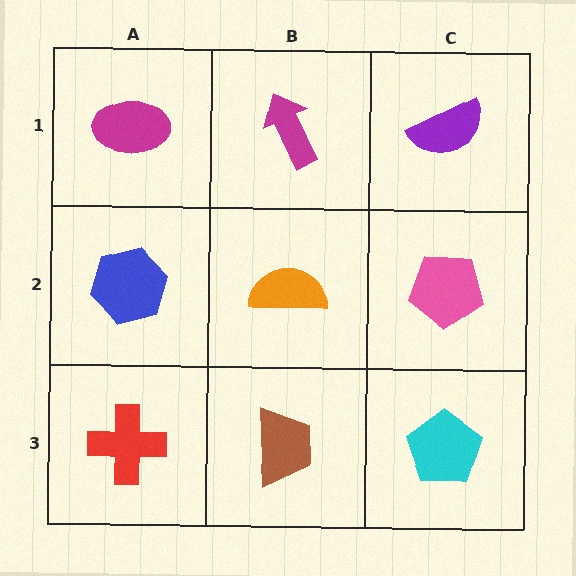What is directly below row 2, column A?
A red cross.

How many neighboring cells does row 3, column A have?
2.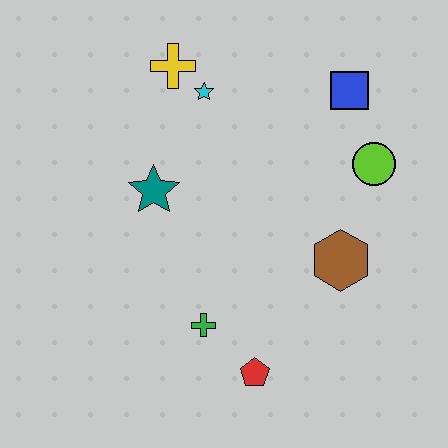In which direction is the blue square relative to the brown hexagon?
The blue square is above the brown hexagon.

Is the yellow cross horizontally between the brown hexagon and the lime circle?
No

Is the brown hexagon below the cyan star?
Yes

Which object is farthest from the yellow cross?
The red pentagon is farthest from the yellow cross.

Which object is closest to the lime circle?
The blue square is closest to the lime circle.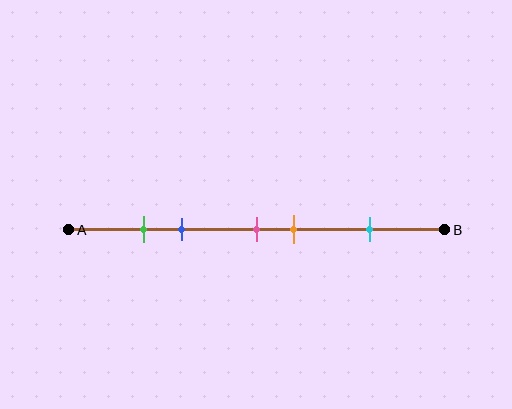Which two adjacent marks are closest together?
The green and blue marks are the closest adjacent pair.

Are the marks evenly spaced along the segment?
No, the marks are not evenly spaced.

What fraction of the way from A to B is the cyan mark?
The cyan mark is approximately 80% (0.8) of the way from A to B.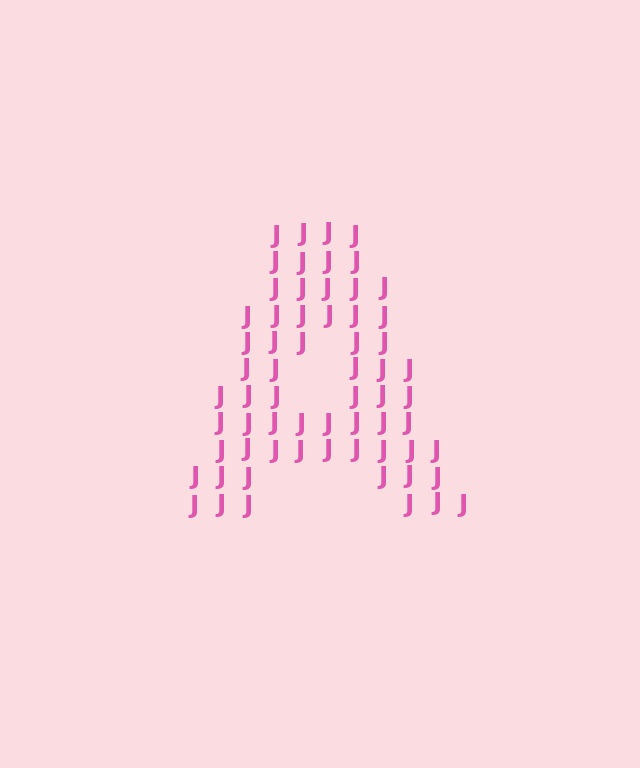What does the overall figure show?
The overall figure shows the letter A.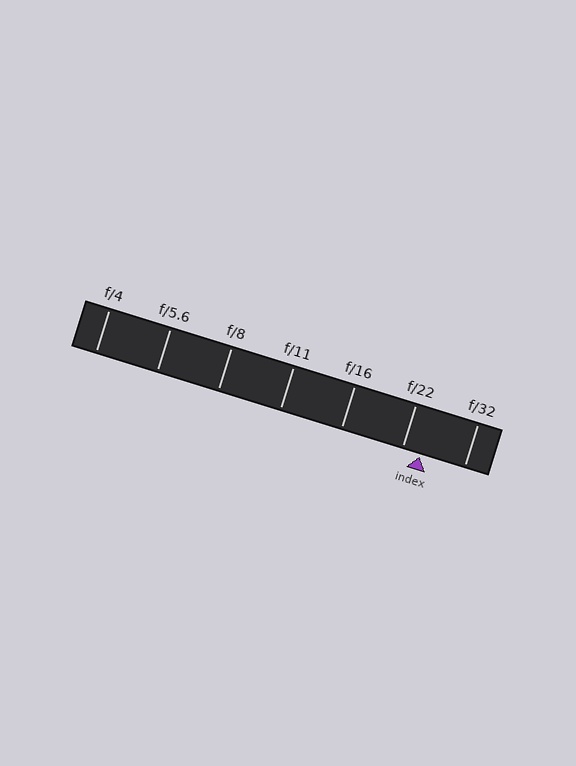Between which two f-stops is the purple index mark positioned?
The index mark is between f/22 and f/32.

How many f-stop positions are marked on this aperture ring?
There are 7 f-stop positions marked.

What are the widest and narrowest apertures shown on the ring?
The widest aperture shown is f/4 and the narrowest is f/32.